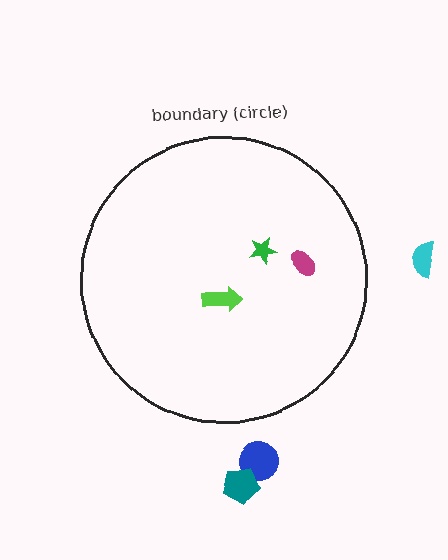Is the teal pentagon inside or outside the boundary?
Outside.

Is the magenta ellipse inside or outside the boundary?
Inside.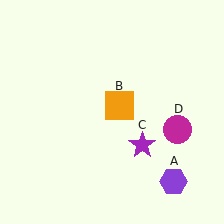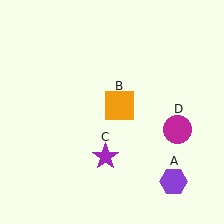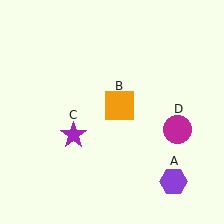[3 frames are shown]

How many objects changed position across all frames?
1 object changed position: purple star (object C).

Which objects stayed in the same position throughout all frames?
Purple hexagon (object A) and orange square (object B) and magenta circle (object D) remained stationary.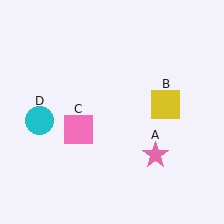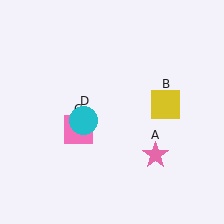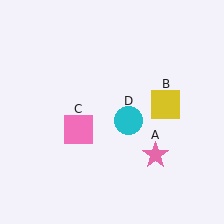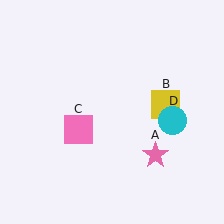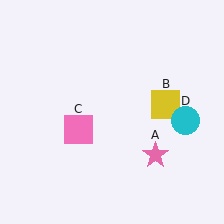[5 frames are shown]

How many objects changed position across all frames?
1 object changed position: cyan circle (object D).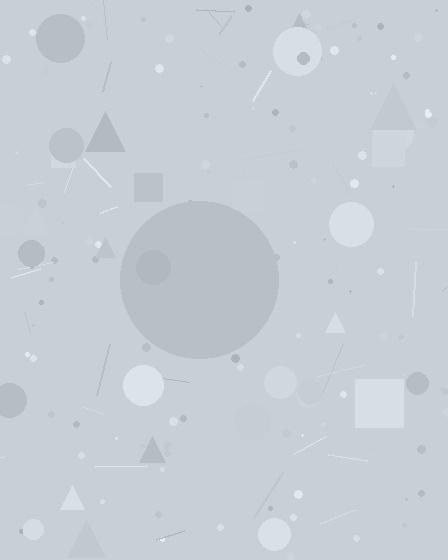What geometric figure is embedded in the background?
A circle is embedded in the background.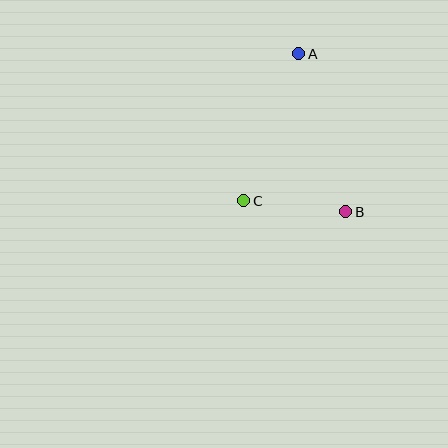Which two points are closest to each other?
Points B and C are closest to each other.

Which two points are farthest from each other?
Points A and B are farthest from each other.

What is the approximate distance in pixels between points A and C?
The distance between A and C is approximately 157 pixels.